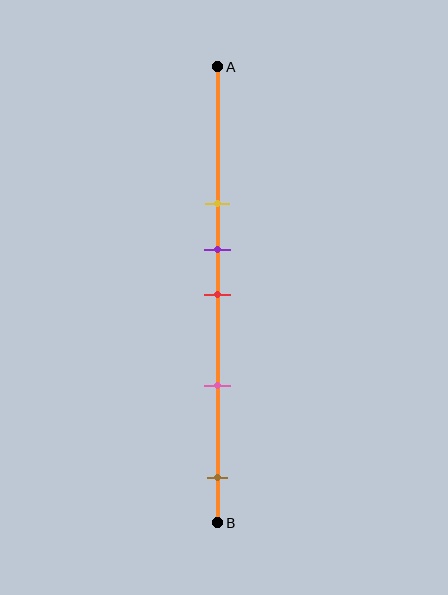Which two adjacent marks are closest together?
The purple and red marks are the closest adjacent pair.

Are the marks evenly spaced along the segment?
No, the marks are not evenly spaced.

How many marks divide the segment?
There are 5 marks dividing the segment.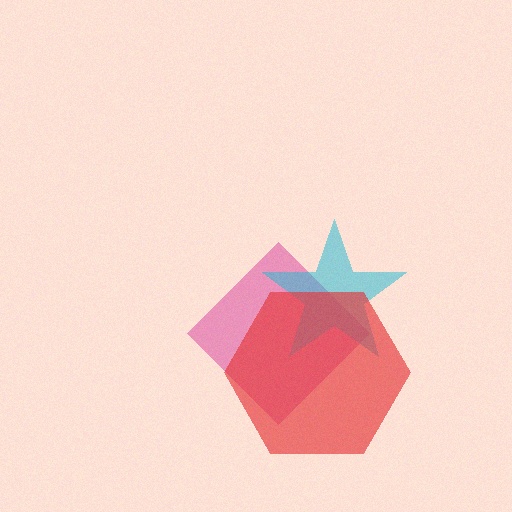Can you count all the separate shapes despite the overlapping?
Yes, there are 3 separate shapes.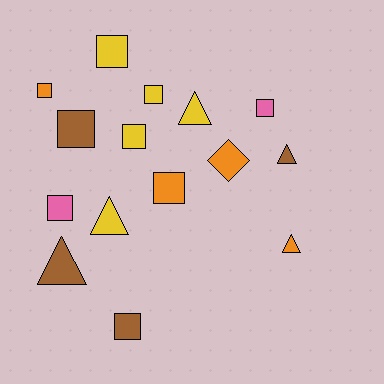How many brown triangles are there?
There are 2 brown triangles.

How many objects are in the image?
There are 15 objects.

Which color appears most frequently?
Yellow, with 5 objects.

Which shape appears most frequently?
Square, with 9 objects.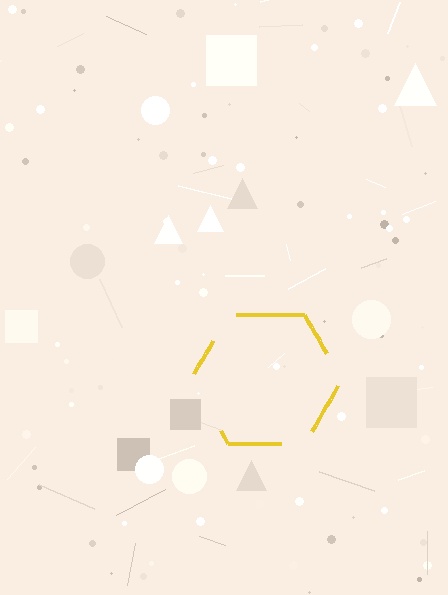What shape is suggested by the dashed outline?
The dashed outline suggests a hexagon.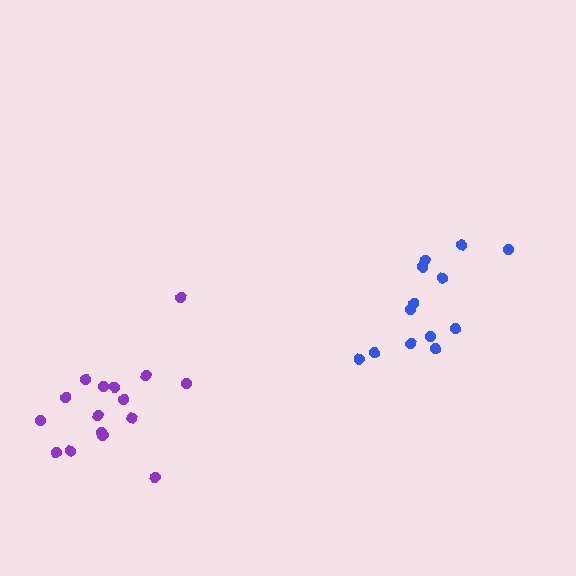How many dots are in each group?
Group 1: 13 dots, Group 2: 16 dots (29 total).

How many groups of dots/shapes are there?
There are 2 groups.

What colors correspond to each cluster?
The clusters are colored: blue, purple.